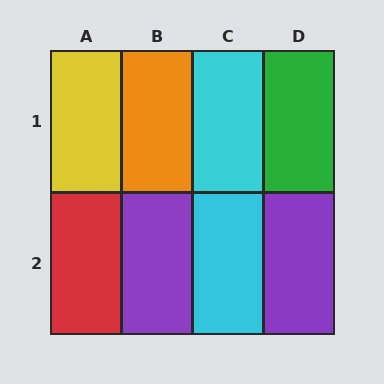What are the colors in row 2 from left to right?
Red, purple, cyan, purple.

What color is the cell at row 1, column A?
Yellow.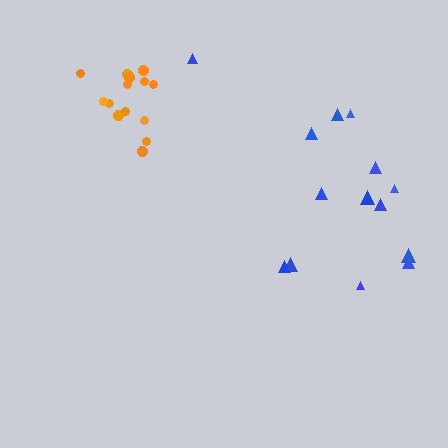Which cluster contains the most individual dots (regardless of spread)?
Blue (14).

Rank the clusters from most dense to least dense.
orange, blue.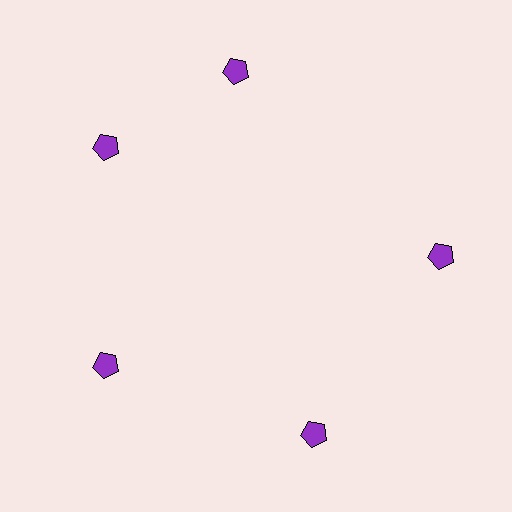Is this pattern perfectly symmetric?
No. The 5 purple pentagons are arranged in a ring, but one element near the 1 o'clock position is rotated out of alignment along the ring, breaking the 5-fold rotational symmetry.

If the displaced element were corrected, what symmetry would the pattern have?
It would have 5-fold rotational symmetry — the pattern would map onto itself every 72 degrees.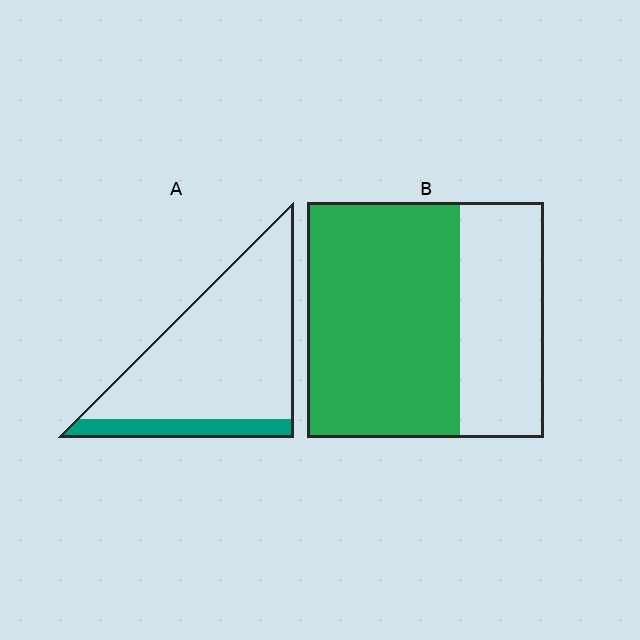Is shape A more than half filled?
No.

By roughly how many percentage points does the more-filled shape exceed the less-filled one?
By roughly 50 percentage points (B over A).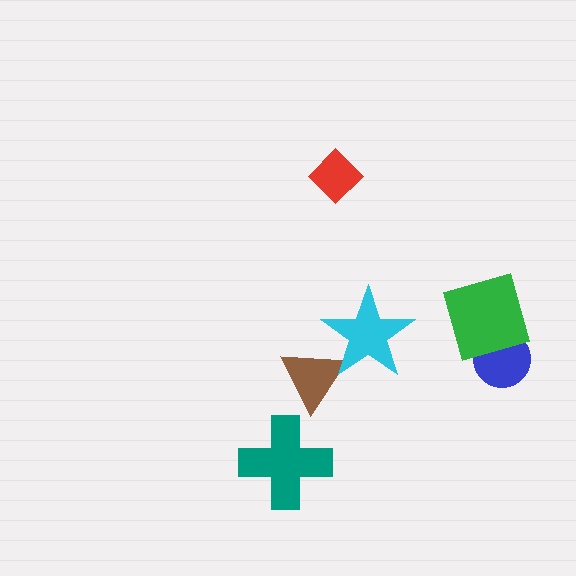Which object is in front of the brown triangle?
The cyan star is in front of the brown triangle.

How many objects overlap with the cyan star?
1 object overlaps with the cyan star.